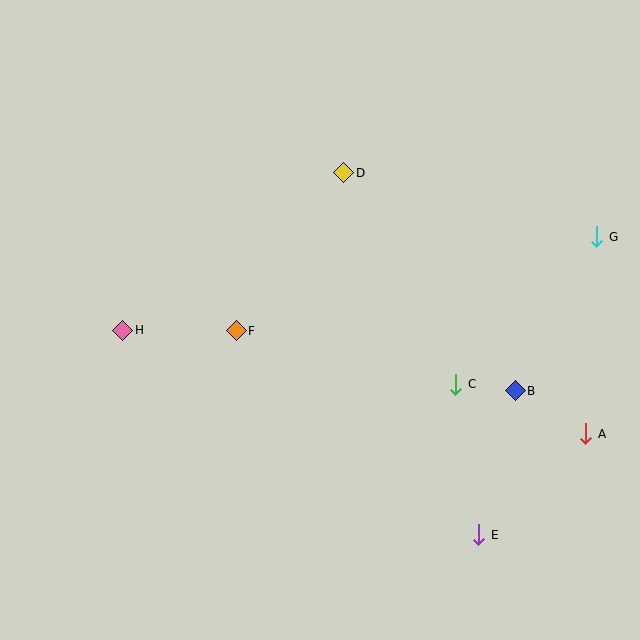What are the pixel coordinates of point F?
Point F is at (236, 331).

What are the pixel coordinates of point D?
Point D is at (344, 173).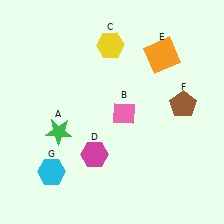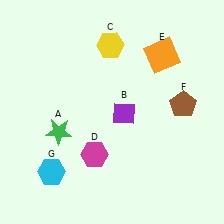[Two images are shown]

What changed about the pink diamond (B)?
In Image 1, B is pink. In Image 2, it changed to purple.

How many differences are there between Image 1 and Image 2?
There is 1 difference between the two images.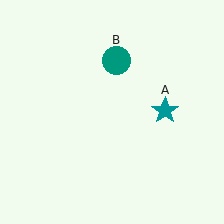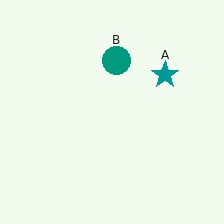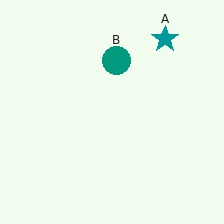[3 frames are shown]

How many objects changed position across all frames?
1 object changed position: teal star (object A).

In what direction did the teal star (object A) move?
The teal star (object A) moved up.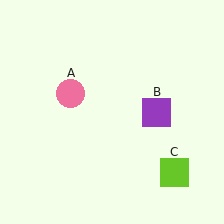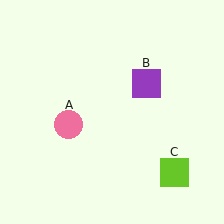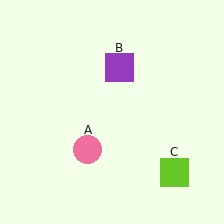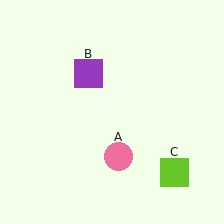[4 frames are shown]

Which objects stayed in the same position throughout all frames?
Lime square (object C) remained stationary.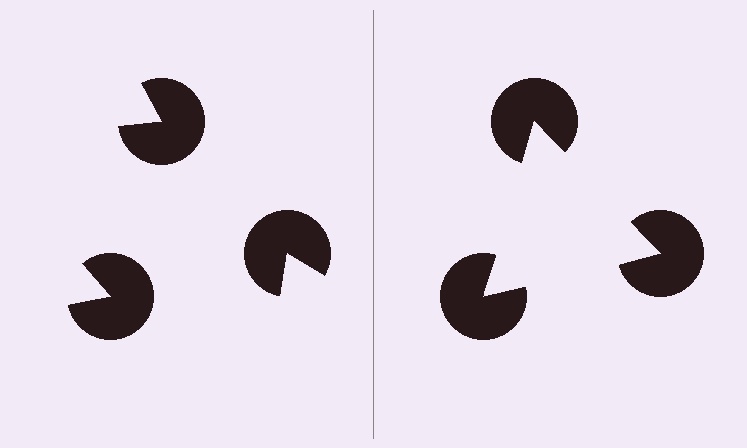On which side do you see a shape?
An illusory triangle appears on the right side. On the left side the wedge cuts are rotated, so no coherent shape forms.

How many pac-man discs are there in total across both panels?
6 — 3 on each side.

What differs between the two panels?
The pac-man discs are positioned identically on both sides; only the wedge orientations differ. On the right they align to a triangle; on the left they are misaligned.